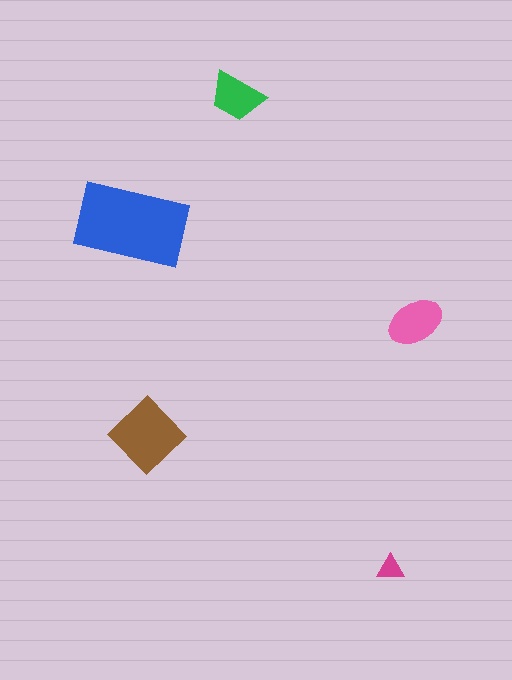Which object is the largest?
The blue rectangle.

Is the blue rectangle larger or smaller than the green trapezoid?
Larger.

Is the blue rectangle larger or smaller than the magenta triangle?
Larger.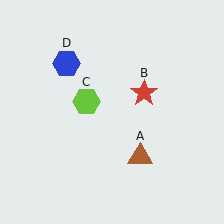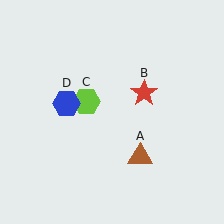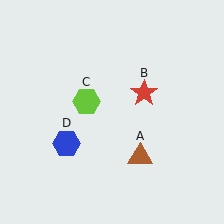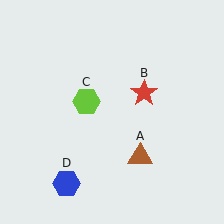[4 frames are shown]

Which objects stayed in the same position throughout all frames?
Brown triangle (object A) and red star (object B) and lime hexagon (object C) remained stationary.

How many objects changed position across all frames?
1 object changed position: blue hexagon (object D).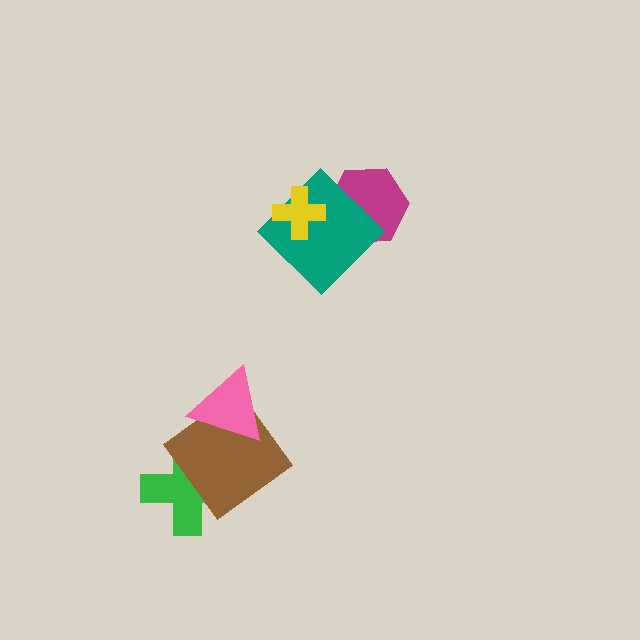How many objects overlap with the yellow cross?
1 object overlaps with the yellow cross.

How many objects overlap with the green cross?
1 object overlaps with the green cross.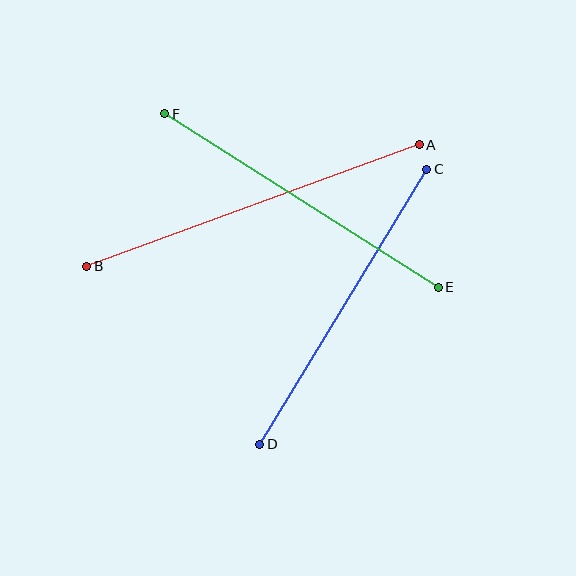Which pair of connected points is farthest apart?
Points A and B are farthest apart.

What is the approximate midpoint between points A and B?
The midpoint is at approximately (253, 205) pixels.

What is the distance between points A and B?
The distance is approximately 354 pixels.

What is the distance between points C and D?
The distance is approximately 322 pixels.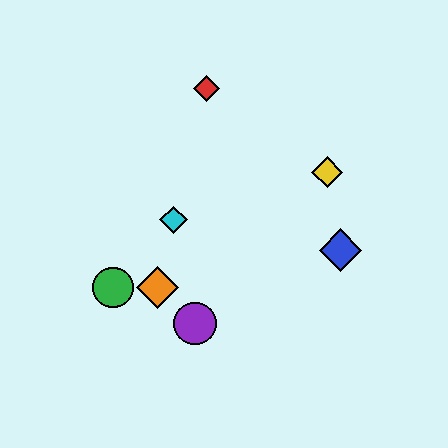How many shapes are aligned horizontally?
2 shapes (the green circle, the orange diamond) are aligned horizontally.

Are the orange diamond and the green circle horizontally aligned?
Yes, both are at y≈288.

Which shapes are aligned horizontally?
The green circle, the orange diamond are aligned horizontally.